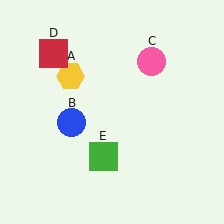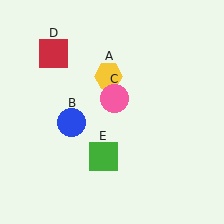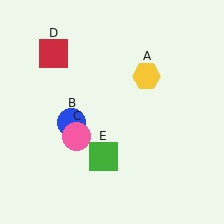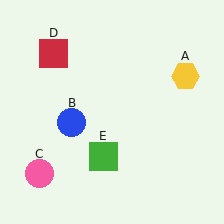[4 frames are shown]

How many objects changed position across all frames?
2 objects changed position: yellow hexagon (object A), pink circle (object C).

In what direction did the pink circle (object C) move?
The pink circle (object C) moved down and to the left.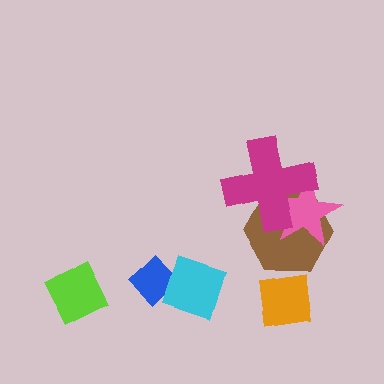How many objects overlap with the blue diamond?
1 object overlaps with the blue diamond.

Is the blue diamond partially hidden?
Yes, it is partially covered by another shape.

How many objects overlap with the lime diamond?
0 objects overlap with the lime diamond.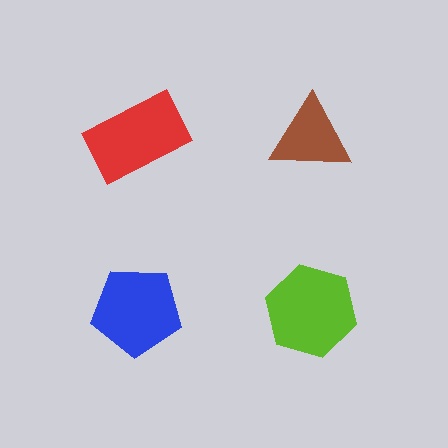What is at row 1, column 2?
A brown triangle.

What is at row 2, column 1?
A blue pentagon.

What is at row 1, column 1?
A red rectangle.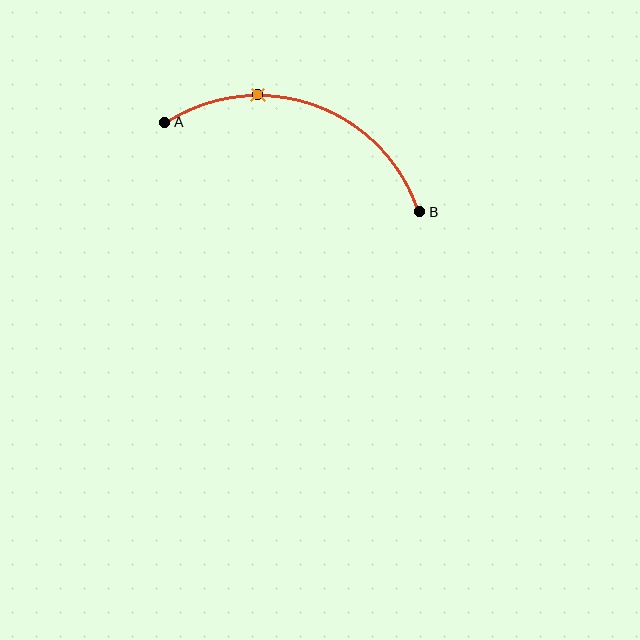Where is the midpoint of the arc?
The arc midpoint is the point on the curve farthest from the straight line joining A and B. It sits above that line.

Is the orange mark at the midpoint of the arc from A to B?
No. The orange mark lies on the arc but is closer to endpoint A. The arc midpoint would be at the point on the curve equidistant along the arc from both A and B.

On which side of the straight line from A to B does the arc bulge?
The arc bulges above the straight line connecting A and B.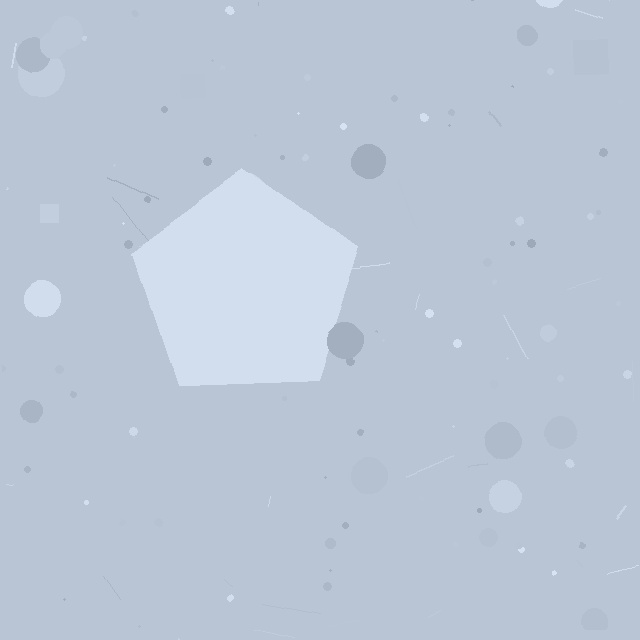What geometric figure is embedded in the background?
A pentagon is embedded in the background.